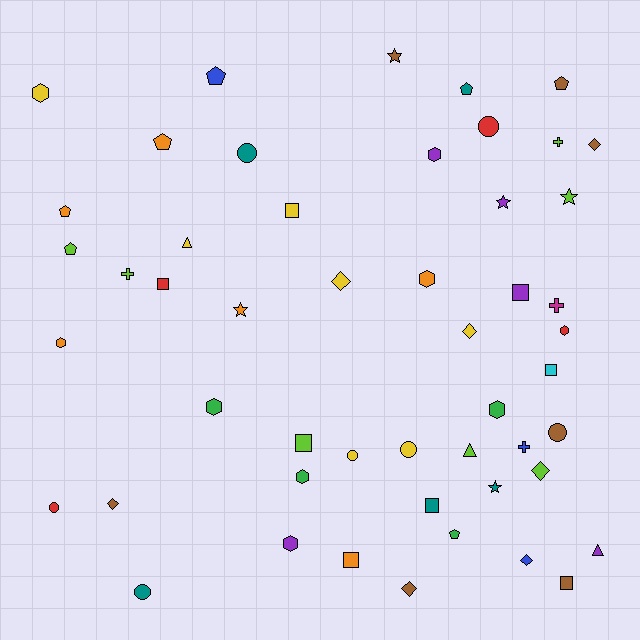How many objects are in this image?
There are 50 objects.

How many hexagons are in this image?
There are 9 hexagons.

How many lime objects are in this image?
There are 7 lime objects.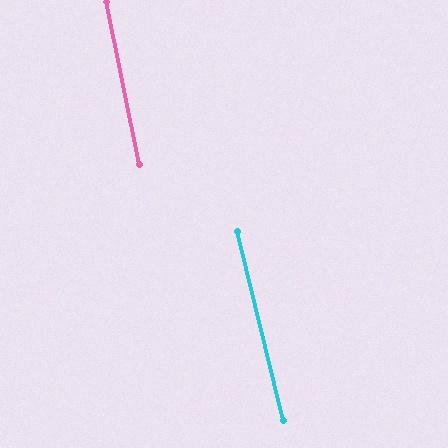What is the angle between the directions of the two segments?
Approximately 2 degrees.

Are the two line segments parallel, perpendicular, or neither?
Parallel — their directions differ by only 2.0°.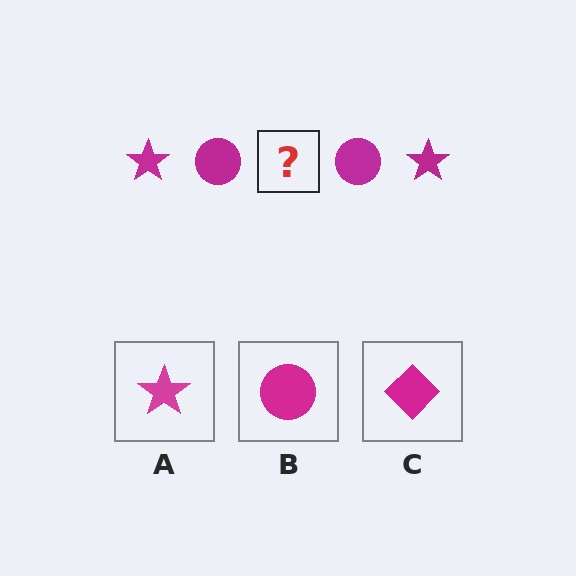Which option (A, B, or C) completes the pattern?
A.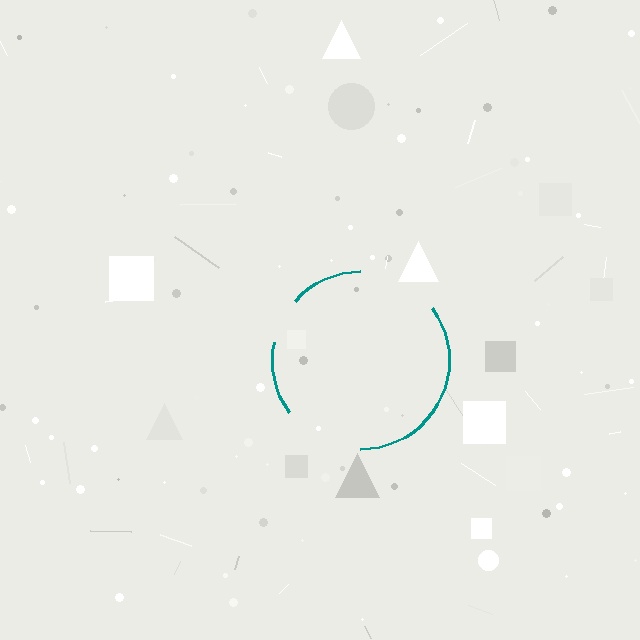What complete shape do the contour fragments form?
The contour fragments form a circle.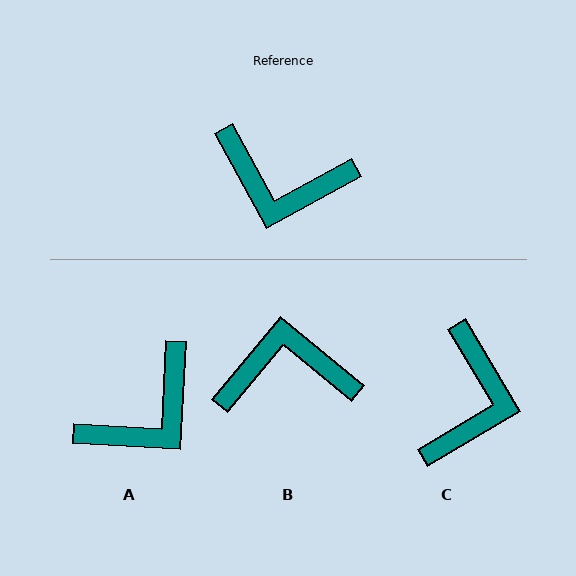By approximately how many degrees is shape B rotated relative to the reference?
Approximately 158 degrees clockwise.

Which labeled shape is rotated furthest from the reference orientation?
B, about 158 degrees away.